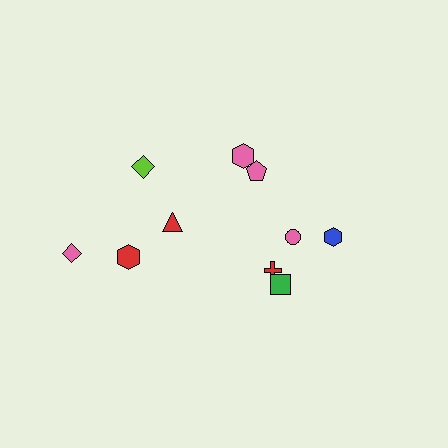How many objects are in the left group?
There are 4 objects.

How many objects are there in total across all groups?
There are 10 objects.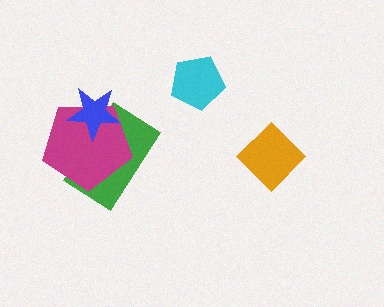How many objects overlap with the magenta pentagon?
2 objects overlap with the magenta pentagon.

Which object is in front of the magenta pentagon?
The blue star is in front of the magenta pentagon.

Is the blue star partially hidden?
No, no other shape covers it.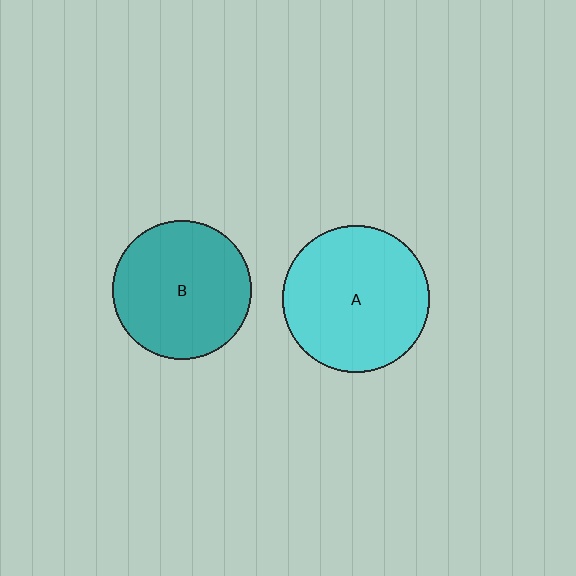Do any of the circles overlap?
No, none of the circles overlap.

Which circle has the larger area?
Circle A (cyan).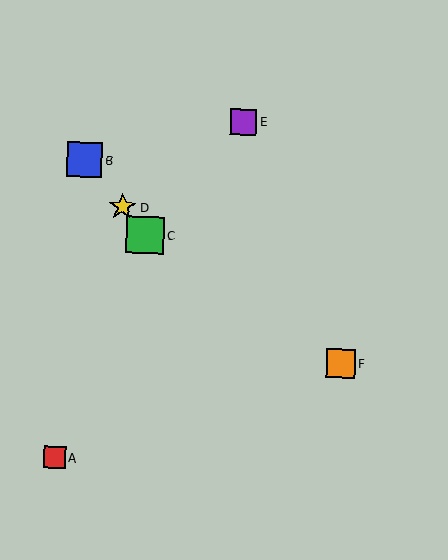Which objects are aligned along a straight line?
Objects B, C, D are aligned along a straight line.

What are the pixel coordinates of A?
Object A is at (55, 457).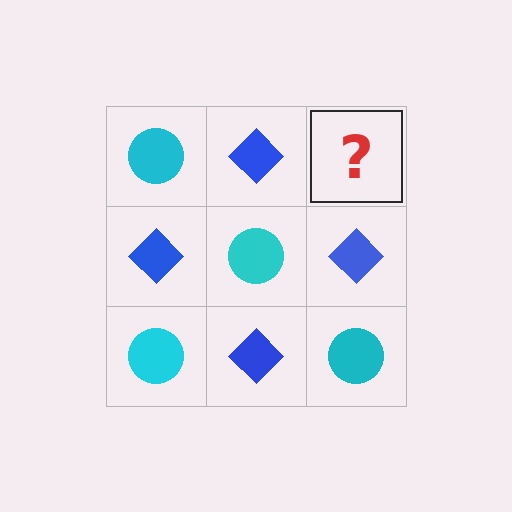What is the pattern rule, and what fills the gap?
The rule is that it alternates cyan circle and blue diamond in a checkerboard pattern. The gap should be filled with a cyan circle.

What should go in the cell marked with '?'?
The missing cell should contain a cyan circle.